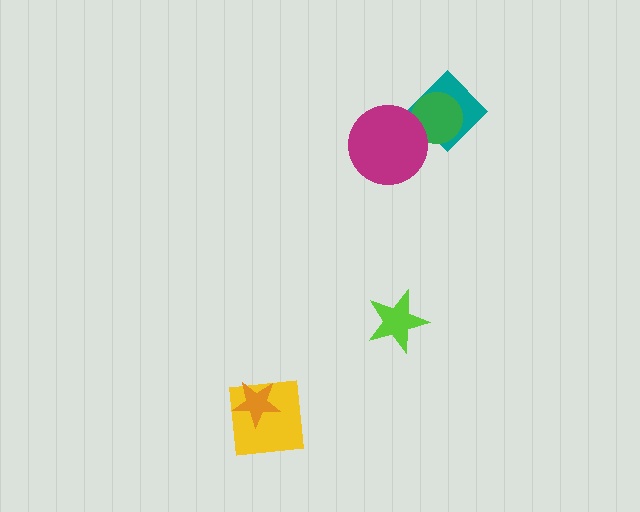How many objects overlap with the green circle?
2 objects overlap with the green circle.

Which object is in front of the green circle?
The magenta circle is in front of the green circle.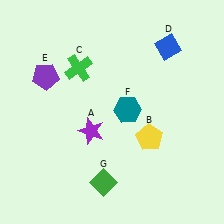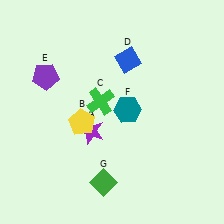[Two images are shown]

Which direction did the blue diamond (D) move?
The blue diamond (D) moved left.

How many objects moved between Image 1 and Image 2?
3 objects moved between the two images.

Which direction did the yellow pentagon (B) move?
The yellow pentagon (B) moved left.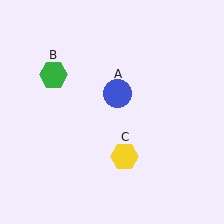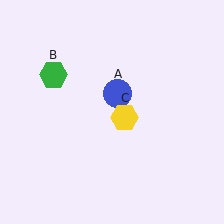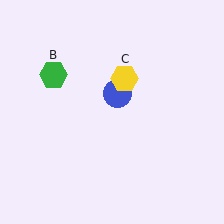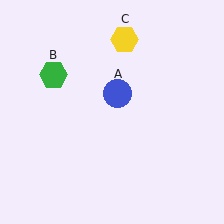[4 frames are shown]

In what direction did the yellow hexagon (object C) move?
The yellow hexagon (object C) moved up.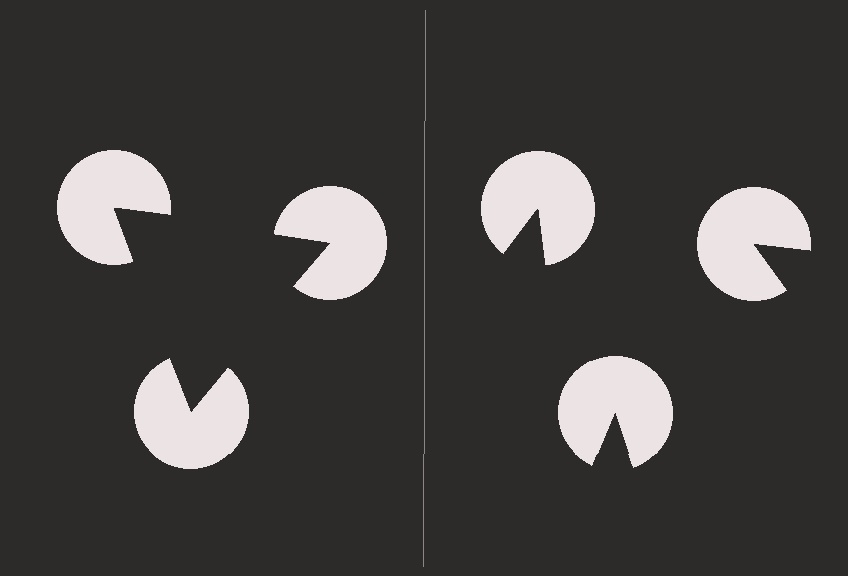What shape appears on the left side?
An illusory triangle.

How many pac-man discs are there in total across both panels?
6 — 3 on each side.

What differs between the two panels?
The pac-man discs are positioned identically on both sides; only the wedge orientations differ. On the left they align to a triangle; on the right they are misaligned.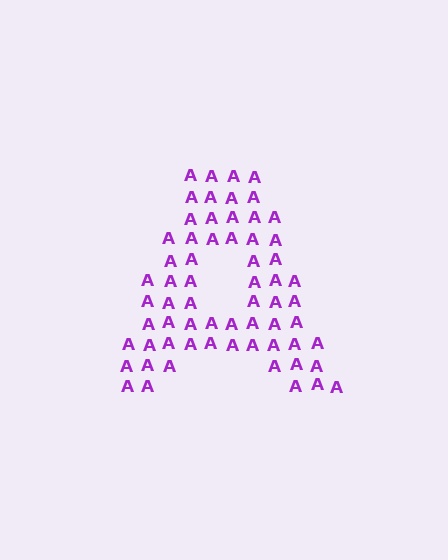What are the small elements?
The small elements are letter A's.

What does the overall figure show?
The overall figure shows the letter A.